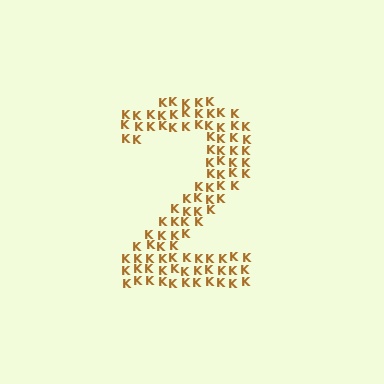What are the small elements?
The small elements are letter K's.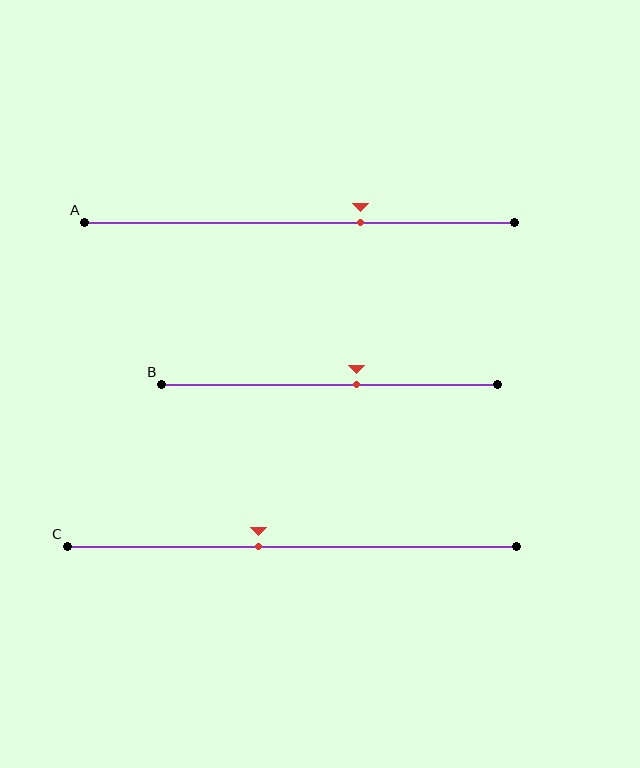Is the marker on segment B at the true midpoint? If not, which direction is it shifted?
No, the marker on segment B is shifted to the right by about 8% of the segment length.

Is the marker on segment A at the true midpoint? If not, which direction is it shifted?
No, the marker on segment A is shifted to the right by about 14% of the segment length.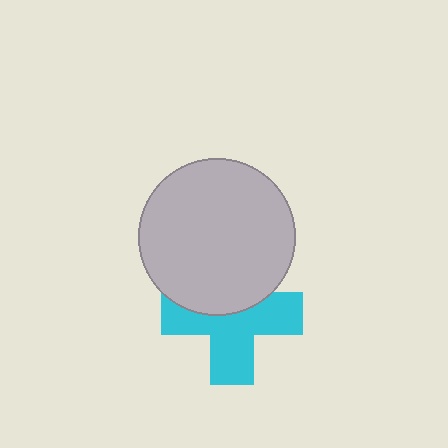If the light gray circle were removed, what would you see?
You would see the complete cyan cross.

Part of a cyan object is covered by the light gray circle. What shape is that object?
It is a cross.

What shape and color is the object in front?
The object in front is a light gray circle.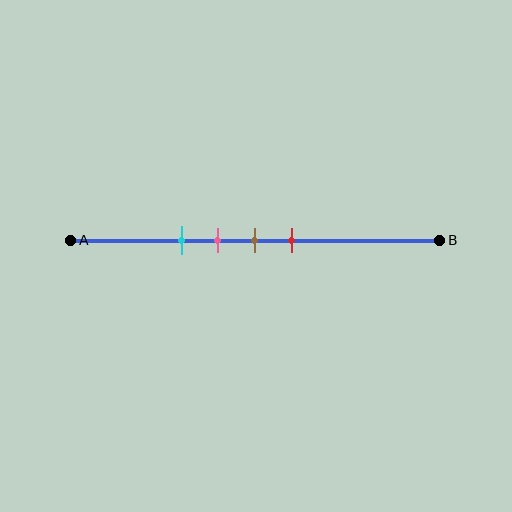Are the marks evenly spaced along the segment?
Yes, the marks are approximately evenly spaced.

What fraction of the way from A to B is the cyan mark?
The cyan mark is approximately 30% (0.3) of the way from A to B.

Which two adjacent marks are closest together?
The pink and brown marks are the closest adjacent pair.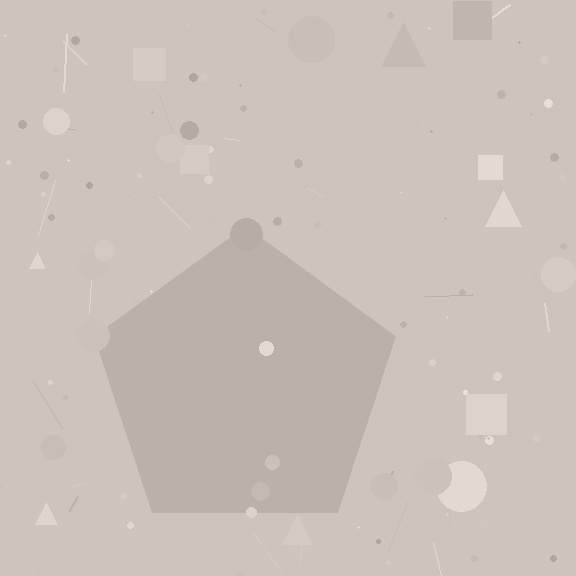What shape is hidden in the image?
A pentagon is hidden in the image.